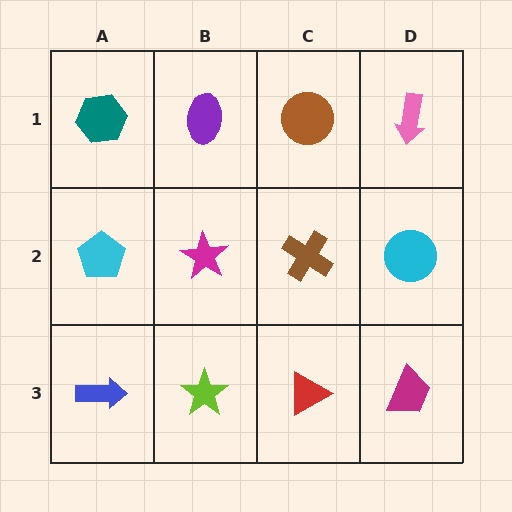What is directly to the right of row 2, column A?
A magenta star.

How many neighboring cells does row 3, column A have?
2.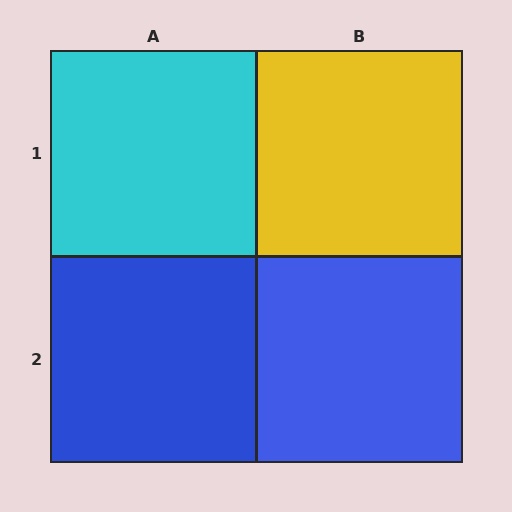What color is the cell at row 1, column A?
Cyan.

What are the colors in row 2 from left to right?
Blue, blue.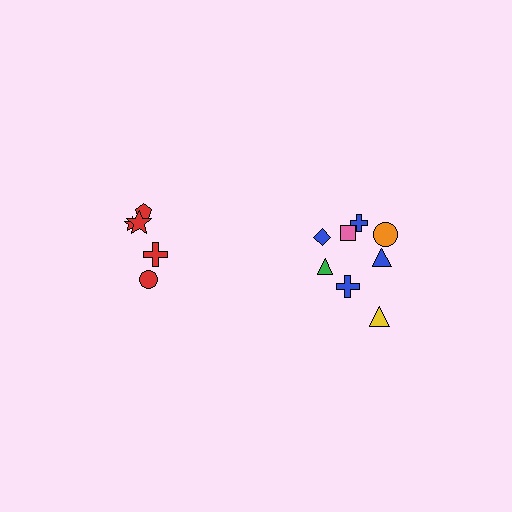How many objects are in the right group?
There are 8 objects.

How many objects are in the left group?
There are 5 objects.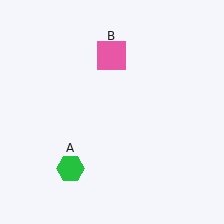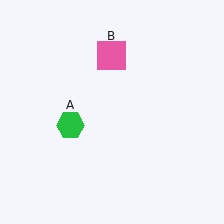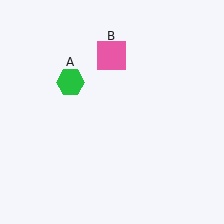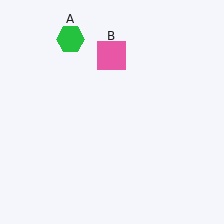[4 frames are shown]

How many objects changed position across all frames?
1 object changed position: green hexagon (object A).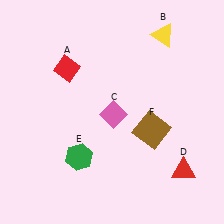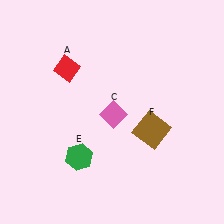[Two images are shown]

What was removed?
The yellow triangle (B), the red triangle (D) were removed in Image 2.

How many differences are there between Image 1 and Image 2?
There are 2 differences between the two images.